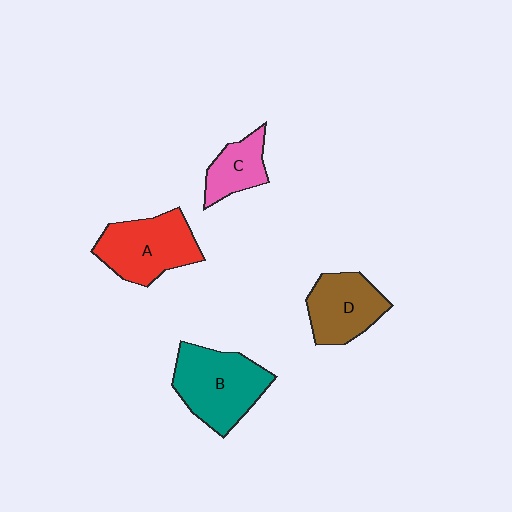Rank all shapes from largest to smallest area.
From largest to smallest: B (teal), A (red), D (brown), C (pink).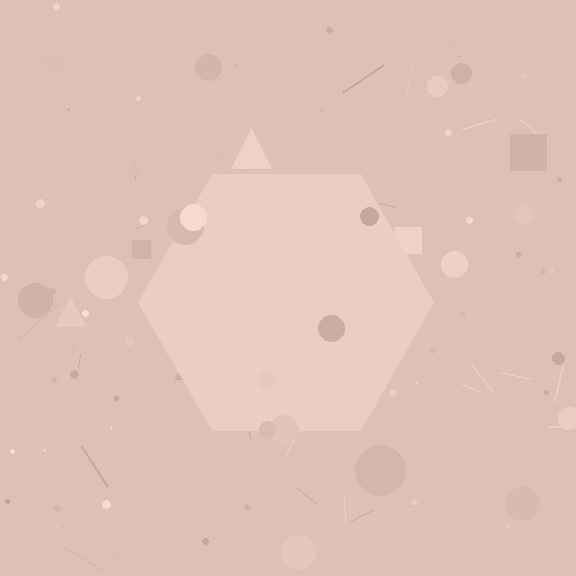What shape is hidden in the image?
A hexagon is hidden in the image.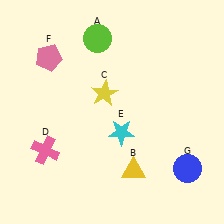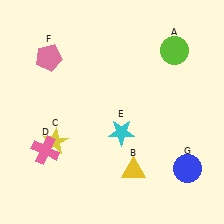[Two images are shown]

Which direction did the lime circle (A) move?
The lime circle (A) moved right.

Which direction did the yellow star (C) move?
The yellow star (C) moved left.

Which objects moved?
The objects that moved are: the lime circle (A), the yellow star (C).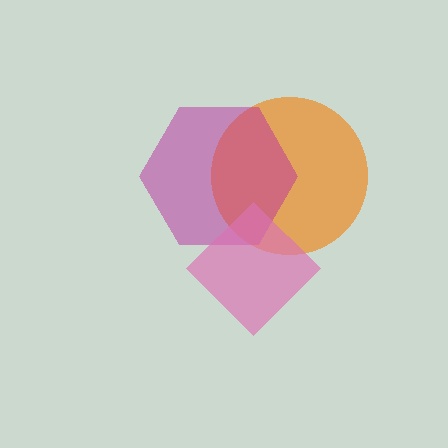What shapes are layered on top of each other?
The layered shapes are: an orange circle, a magenta hexagon, a pink diamond.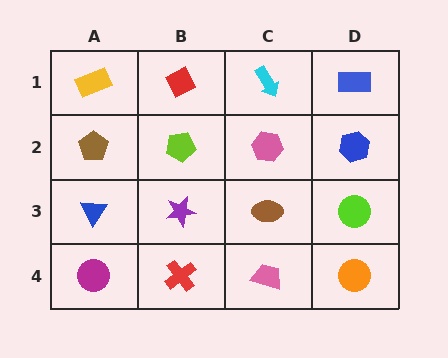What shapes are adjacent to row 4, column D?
A lime circle (row 3, column D), a pink trapezoid (row 4, column C).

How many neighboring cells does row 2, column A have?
3.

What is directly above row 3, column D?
A blue hexagon.